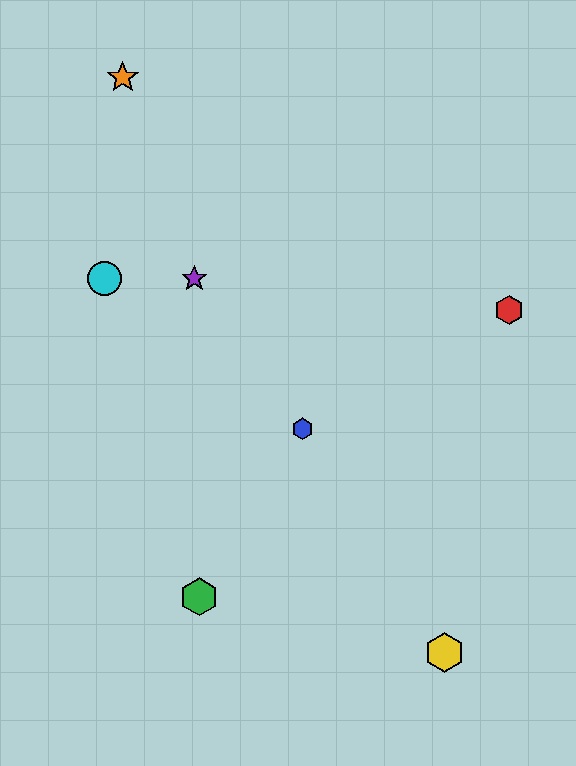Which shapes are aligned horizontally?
The purple star, the cyan circle are aligned horizontally.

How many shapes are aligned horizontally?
2 shapes (the purple star, the cyan circle) are aligned horizontally.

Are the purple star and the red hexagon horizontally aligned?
No, the purple star is at y≈279 and the red hexagon is at y≈310.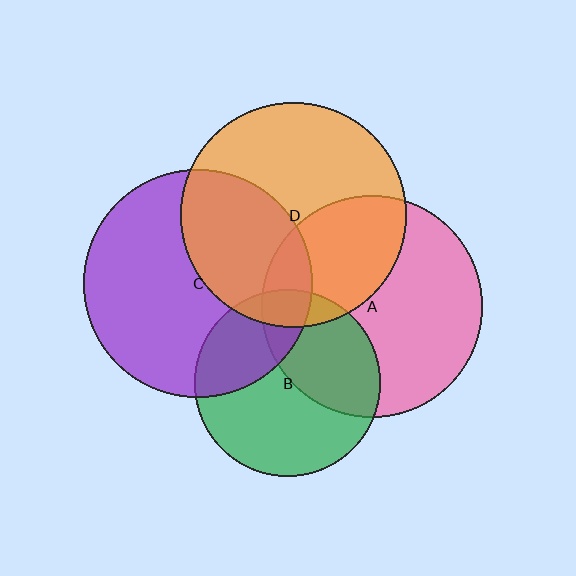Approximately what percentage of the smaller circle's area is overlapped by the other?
Approximately 40%.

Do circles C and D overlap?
Yes.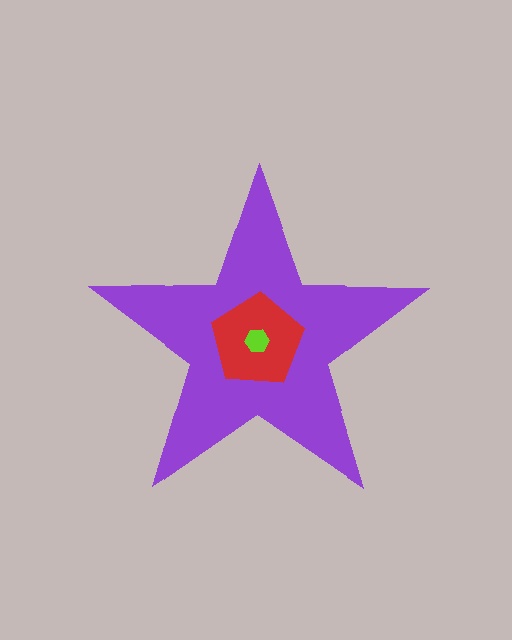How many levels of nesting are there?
3.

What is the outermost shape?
The purple star.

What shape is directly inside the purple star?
The red pentagon.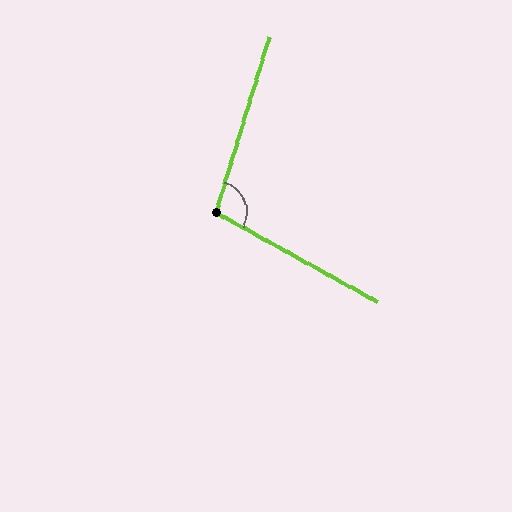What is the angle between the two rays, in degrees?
Approximately 102 degrees.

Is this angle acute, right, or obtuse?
It is obtuse.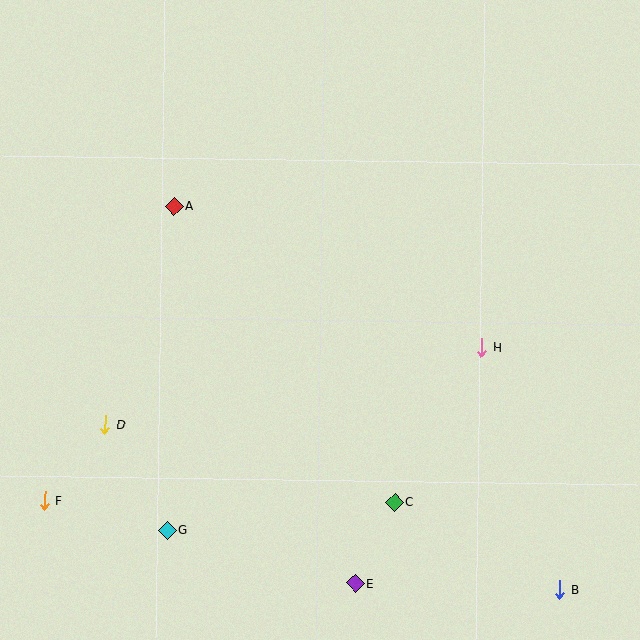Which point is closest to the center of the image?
Point H at (481, 348) is closest to the center.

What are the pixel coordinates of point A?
Point A is at (174, 206).